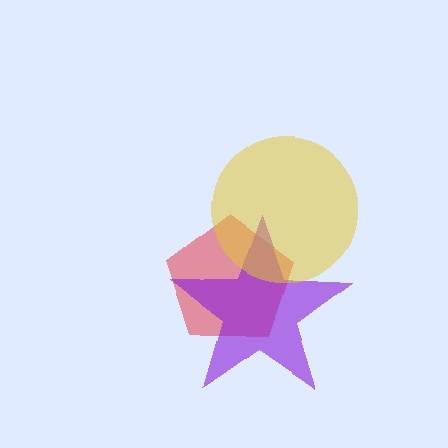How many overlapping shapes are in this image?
There are 3 overlapping shapes in the image.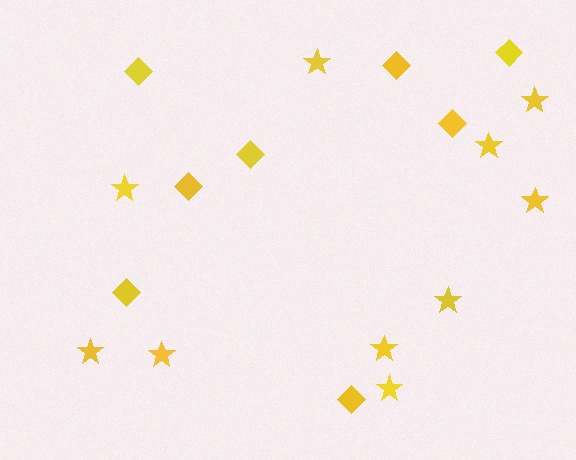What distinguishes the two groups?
There are 2 groups: one group of stars (10) and one group of diamonds (8).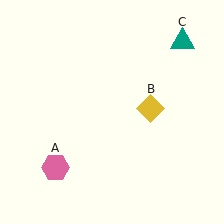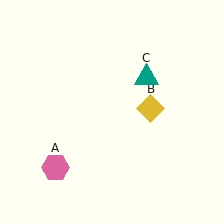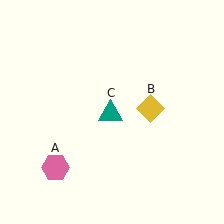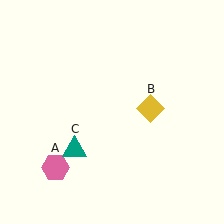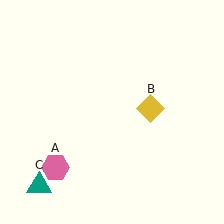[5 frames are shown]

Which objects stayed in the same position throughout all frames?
Pink hexagon (object A) and yellow diamond (object B) remained stationary.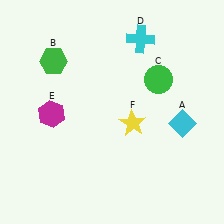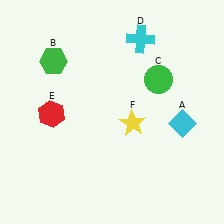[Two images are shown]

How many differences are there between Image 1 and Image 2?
There is 1 difference between the two images.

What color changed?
The hexagon (E) changed from magenta in Image 1 to red in Image 2.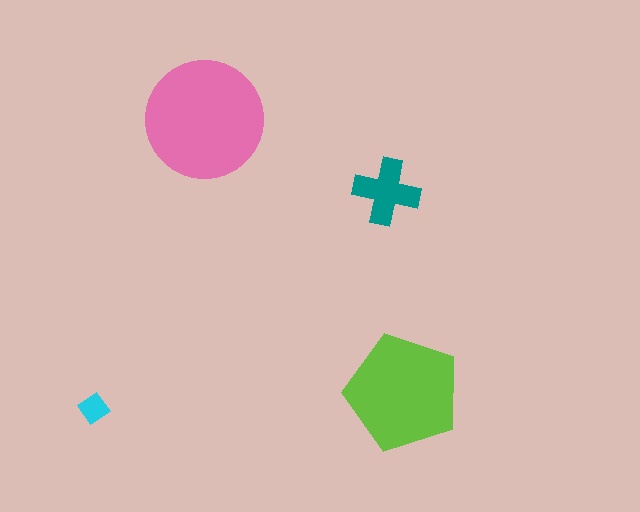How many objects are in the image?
There are 4 objects in the image.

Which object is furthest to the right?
The lime pentagon is rightmost.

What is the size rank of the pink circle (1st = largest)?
1st.